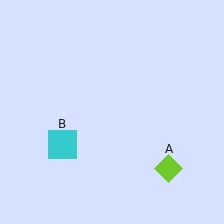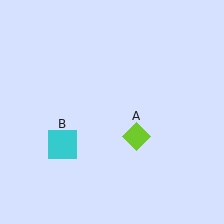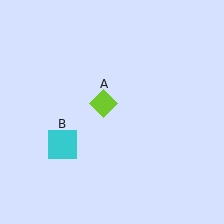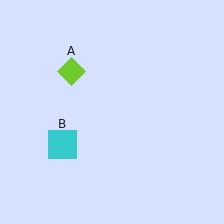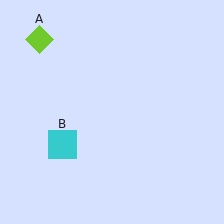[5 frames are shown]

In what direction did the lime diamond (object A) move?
The lime diamond (object A) moved up and to the left.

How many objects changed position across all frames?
1 object changed position: lime diamond (object A).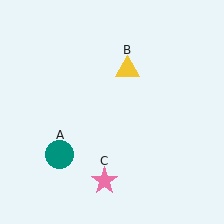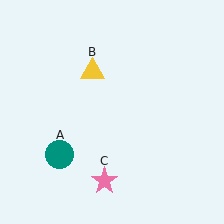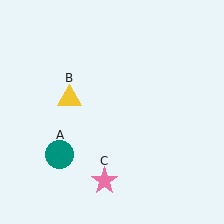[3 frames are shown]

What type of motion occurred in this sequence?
The yellow triangle (object B) rotated counterclockwise around the center of the scene.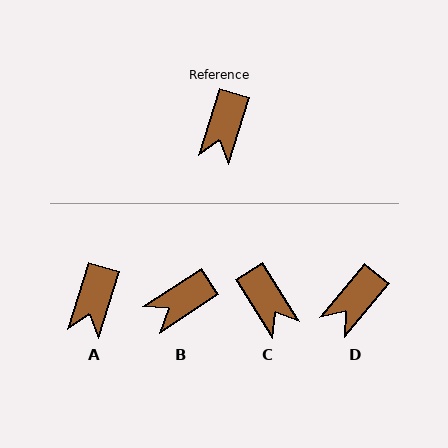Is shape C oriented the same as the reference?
No, it is off by about 50 degrees.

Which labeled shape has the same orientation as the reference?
A.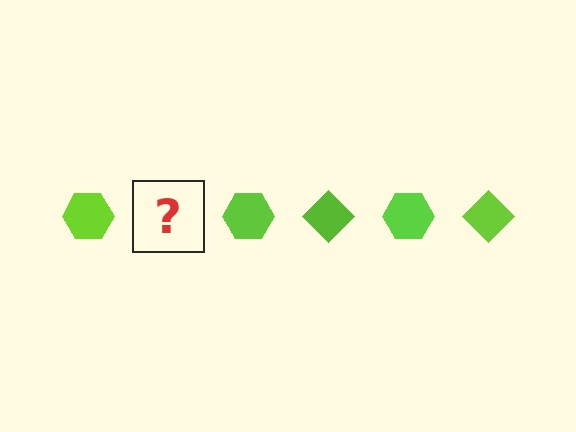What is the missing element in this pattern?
The missing element is a lime diamond.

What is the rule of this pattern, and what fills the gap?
The rule is that the pattern cycles through hexagon, diamond shapes in lime. The gap should be filled with a lime diamond.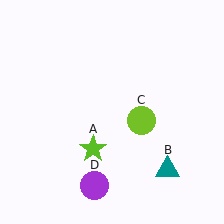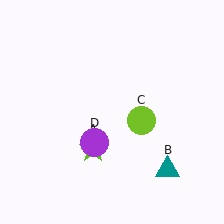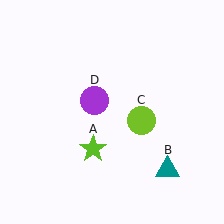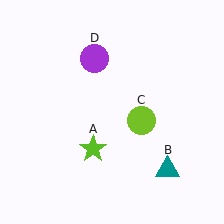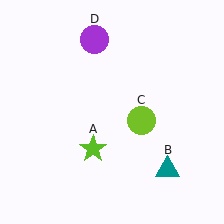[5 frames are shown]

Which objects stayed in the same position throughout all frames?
Lime star (object A) and teal triangle (object B) and lime circle (object C) remained stationary.